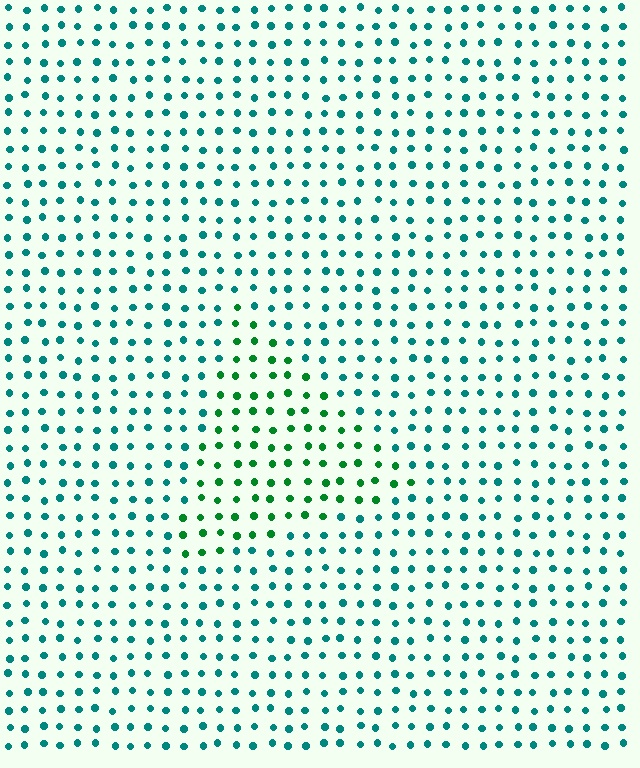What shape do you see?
I see a triangle.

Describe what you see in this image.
The image is filled with small teal elements in a uniform arrangement. A triangle-shaped region is visible where the elements are tinted to a slightly different hue, forming a subtle color boundary.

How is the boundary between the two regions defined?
The boundary is defined purely by a slight shift in hue (about 40 degrees). Spacing, size, and orientation are identical on both sides.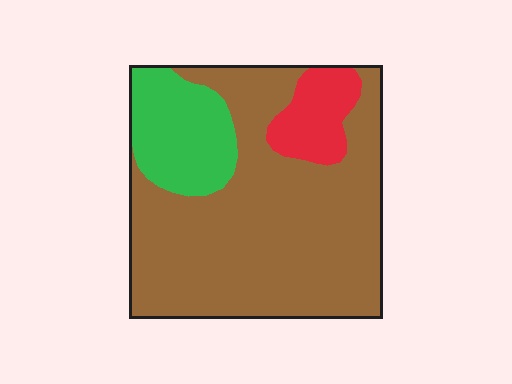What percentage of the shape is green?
Green covers about 20% of the shape.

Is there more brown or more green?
Brown.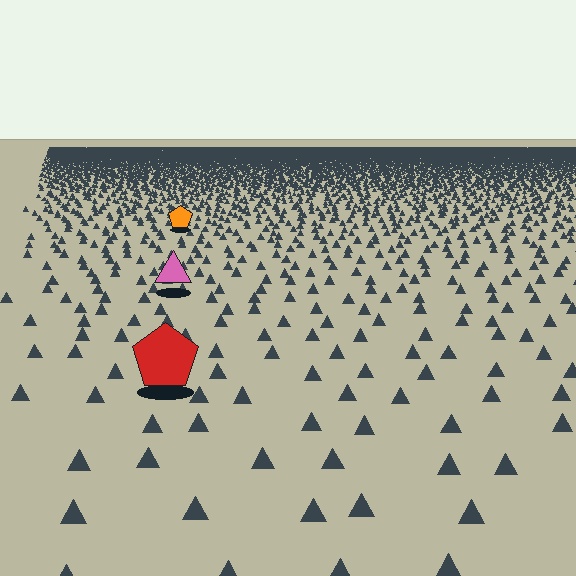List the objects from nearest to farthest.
From nearest to farthest: the red pentagon, the pink triangle, the orange pentagon.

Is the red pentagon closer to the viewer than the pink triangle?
Yes. The red pentagon is closer — you can tell from the texture gradient: the ground texture is coarser near it.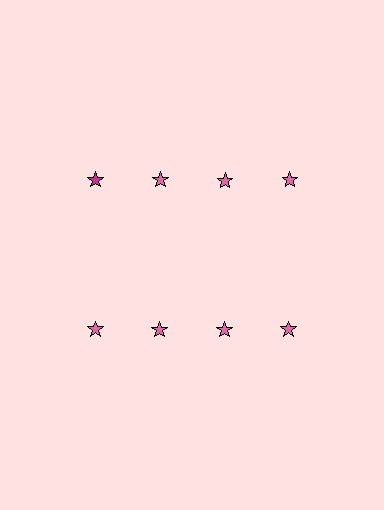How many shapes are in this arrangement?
There are 8 shapes arranged in a grid pattern.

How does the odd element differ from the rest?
It has a different color: magenta instead of pink.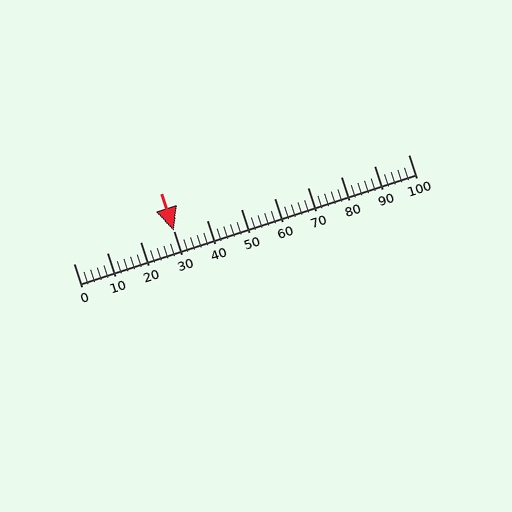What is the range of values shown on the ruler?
The ruler shows values from 0 to 100.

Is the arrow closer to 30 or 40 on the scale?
The arrow is closer to 30.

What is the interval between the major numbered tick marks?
The major tick marks are spaced 10 units apart.